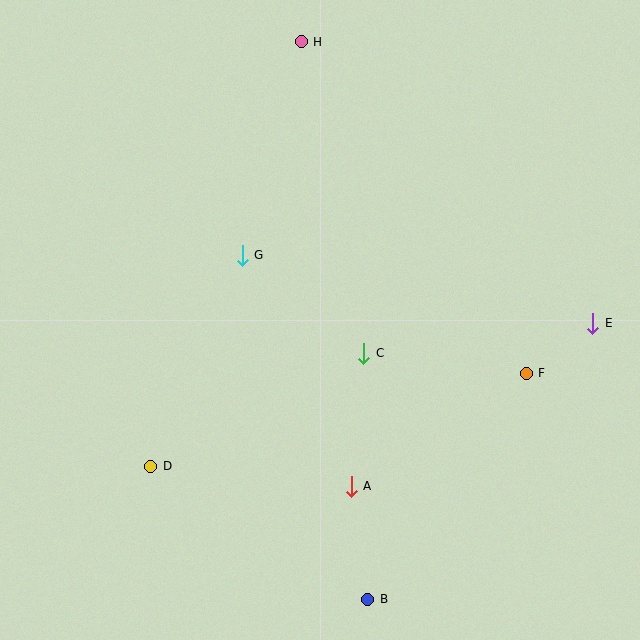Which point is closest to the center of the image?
Point C at (364, 353) is closest to the center.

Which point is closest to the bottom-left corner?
Point D is closest to the bottom-left corner.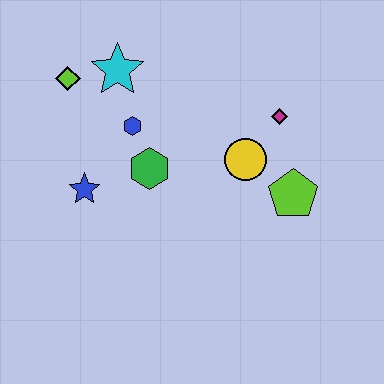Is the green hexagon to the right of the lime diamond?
Yes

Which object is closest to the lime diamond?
The cyan star is closest to the lime diamond.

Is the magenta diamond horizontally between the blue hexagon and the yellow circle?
No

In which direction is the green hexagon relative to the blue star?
The green hexagon is to the right of the blue star.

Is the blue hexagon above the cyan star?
No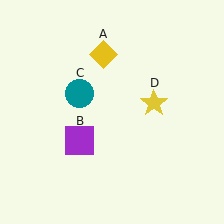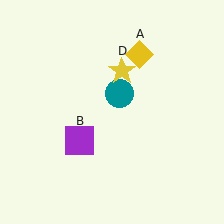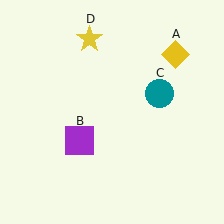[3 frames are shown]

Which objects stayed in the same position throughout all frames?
Purple square (object B) remained stationary.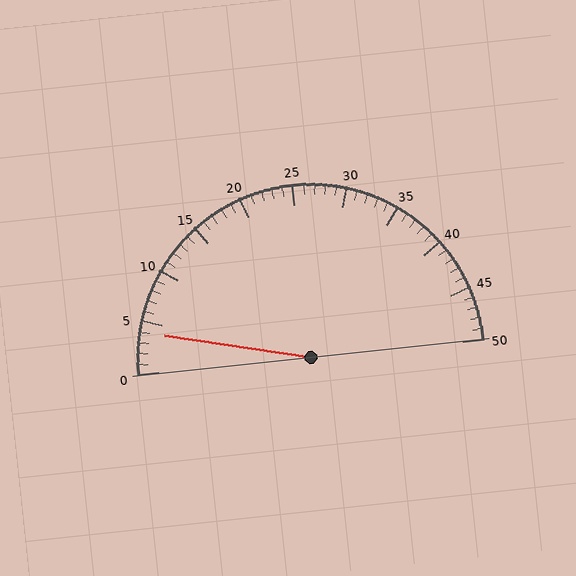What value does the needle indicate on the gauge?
The needle indicates approximately 4.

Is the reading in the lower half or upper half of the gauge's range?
The reading is in the lower half of the range (0 to 50).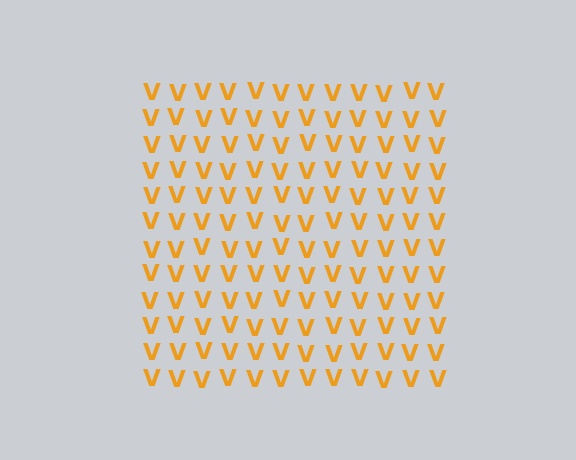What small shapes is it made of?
It is made of small letter V's.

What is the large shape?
The large shape is a square.